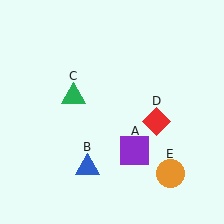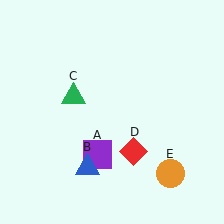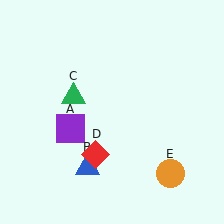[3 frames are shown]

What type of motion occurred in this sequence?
The purple square (object A), red diamond (object D) rotated clockwise around the center of the scene.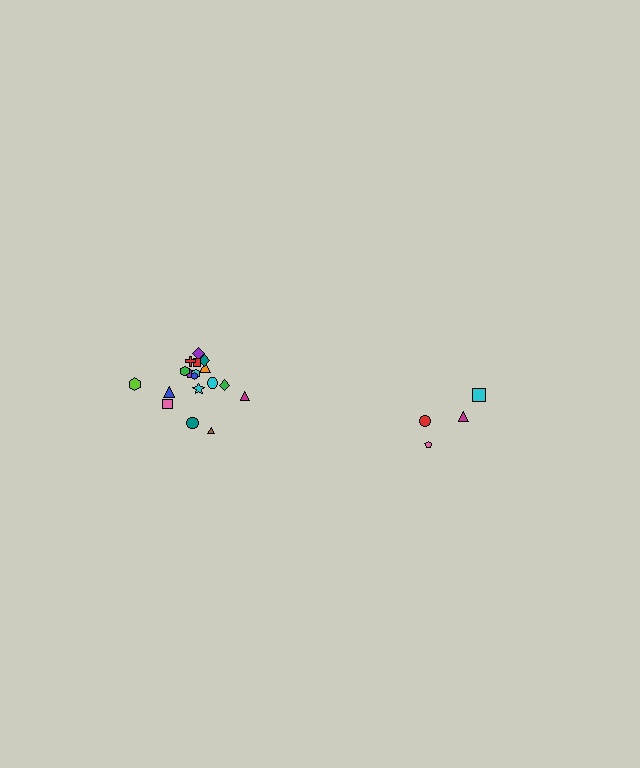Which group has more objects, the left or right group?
The left group.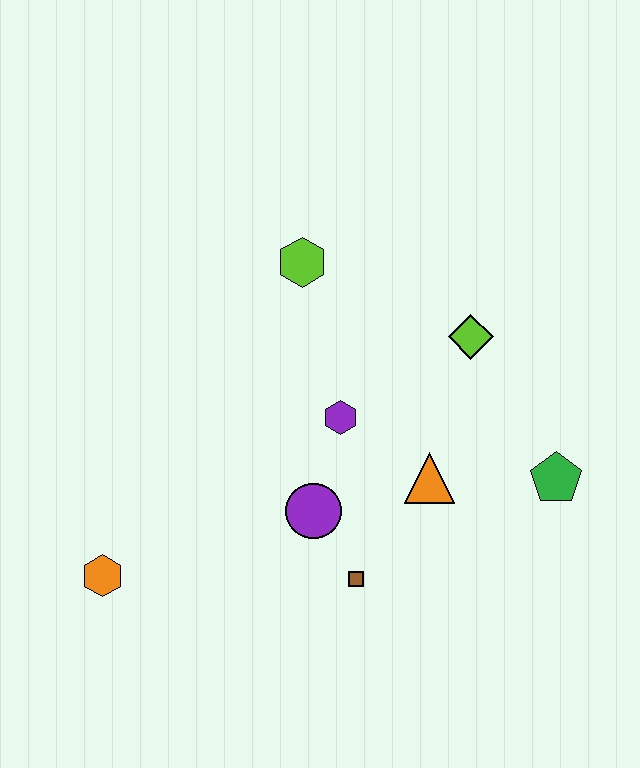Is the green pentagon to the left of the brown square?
No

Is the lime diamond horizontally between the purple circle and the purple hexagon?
No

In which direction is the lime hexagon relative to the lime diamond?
The lime hexagon is to the left of the lime diamond.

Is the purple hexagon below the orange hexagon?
No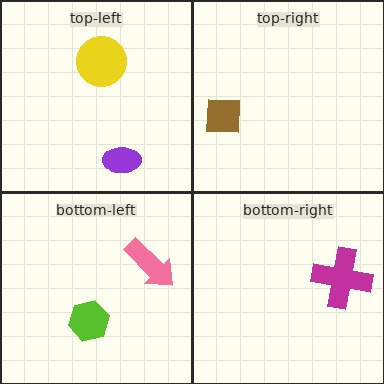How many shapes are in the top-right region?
1.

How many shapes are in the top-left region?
2.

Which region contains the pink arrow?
The bottom-left region.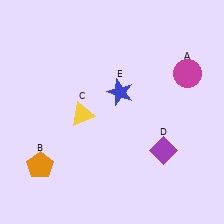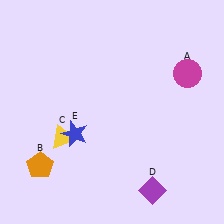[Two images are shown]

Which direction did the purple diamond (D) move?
The purple diamond (D) moved down.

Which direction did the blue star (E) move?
The blue star (E) moved left.